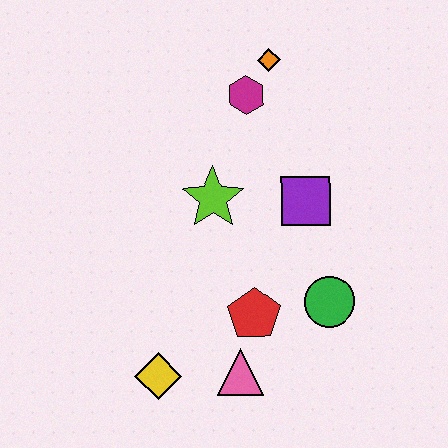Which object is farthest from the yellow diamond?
The orange diamond is farthest from the yellow diamond.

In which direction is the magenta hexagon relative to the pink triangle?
The magenta hexagon is above the pink triangle.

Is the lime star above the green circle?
Yes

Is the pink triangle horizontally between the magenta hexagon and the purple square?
No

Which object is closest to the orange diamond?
The magenta hexagon is closest to the orange diamond.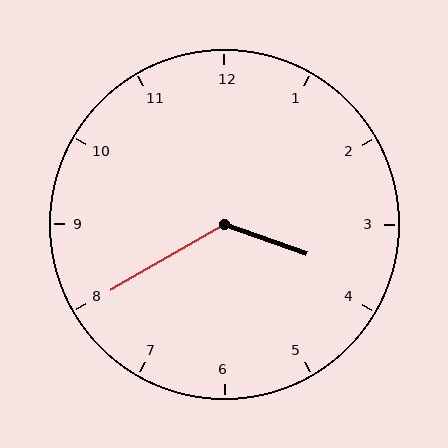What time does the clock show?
3:40.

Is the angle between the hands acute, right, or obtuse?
It is obtuse.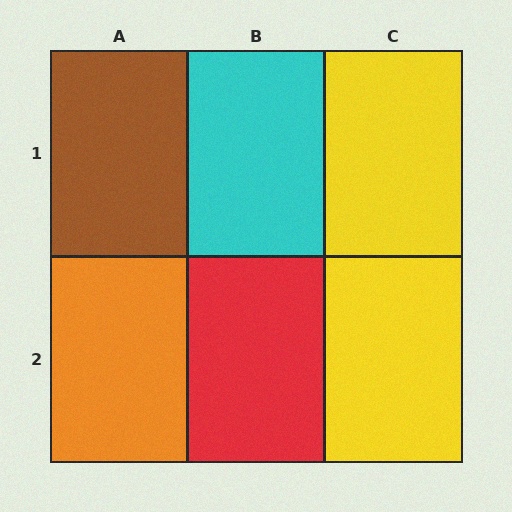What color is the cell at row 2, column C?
Yellow.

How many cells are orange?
1 cell is orange.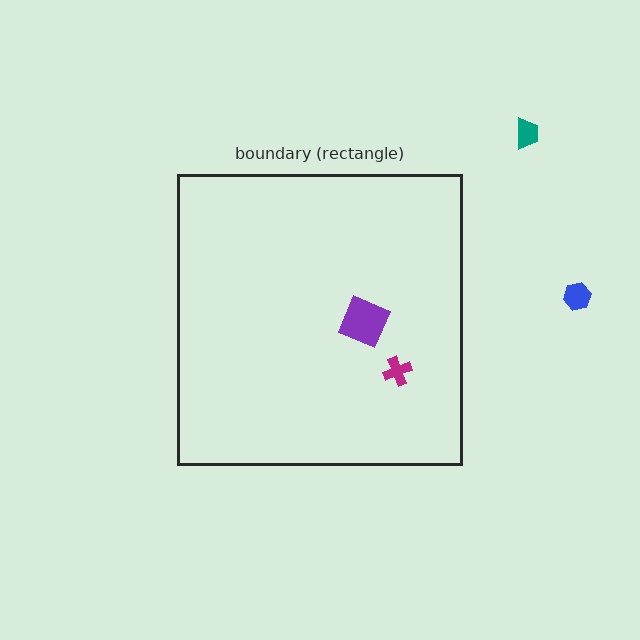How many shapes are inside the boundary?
2 inside, 2 outside.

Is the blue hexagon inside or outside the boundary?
Outside.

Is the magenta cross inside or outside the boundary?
Inside.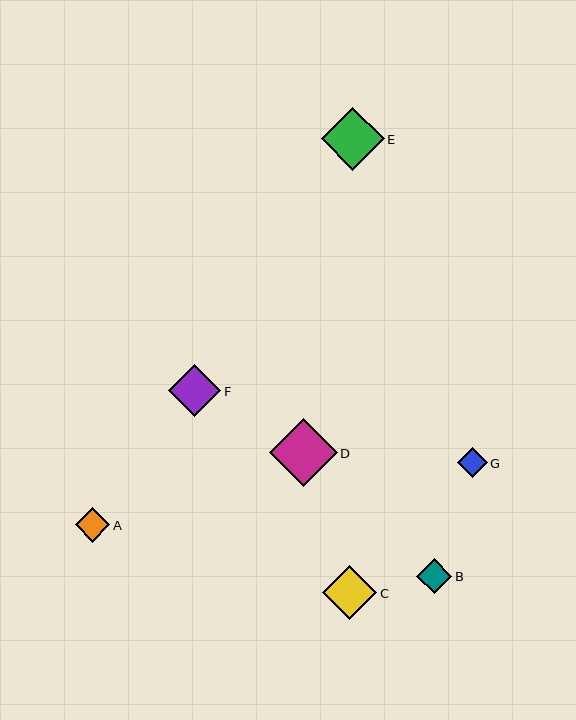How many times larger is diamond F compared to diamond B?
Diamond F is approximately 1.5 times the size of diamond B.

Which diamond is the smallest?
Diamond G is the smallest with a size of approximately 30 pixels.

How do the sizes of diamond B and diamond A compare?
Diamond B and diamond A are approximately the same size.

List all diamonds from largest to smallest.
From largest to smallest: D, E, C, F, B, A, G.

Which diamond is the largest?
Diamond D is the largest with a size of approximately 68 pixels.